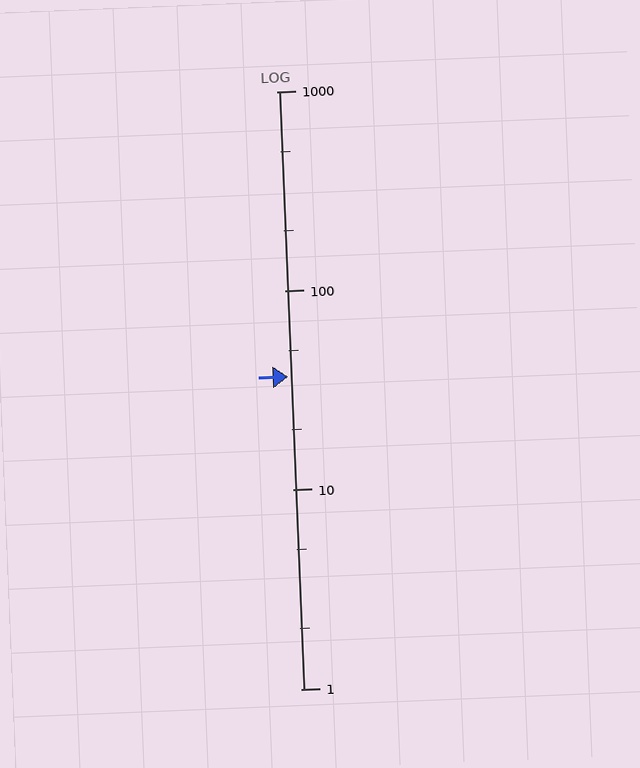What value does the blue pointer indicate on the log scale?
The pointer indicates approximately 37.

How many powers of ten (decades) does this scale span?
The scale spans 3 decades, from 1 to 1000.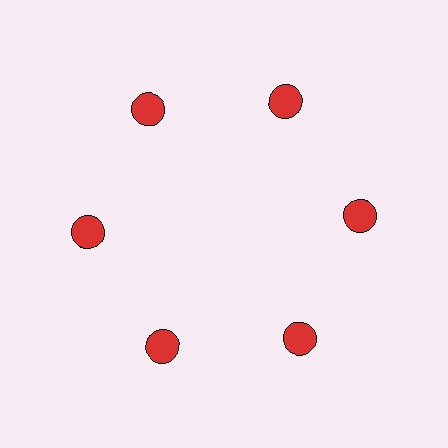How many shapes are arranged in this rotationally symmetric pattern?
There are 6 shapes, arranged in 6 groups of 1.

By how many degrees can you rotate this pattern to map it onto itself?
The pattern maps onto itself every 60 degrees of rotation.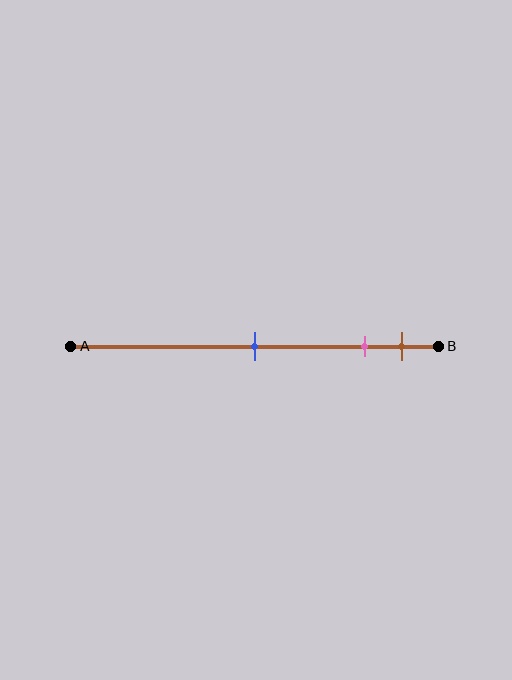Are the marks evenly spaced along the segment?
No, the marks are not evenly spaced.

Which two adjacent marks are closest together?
The pink and brown marks are the closest adjacent pair.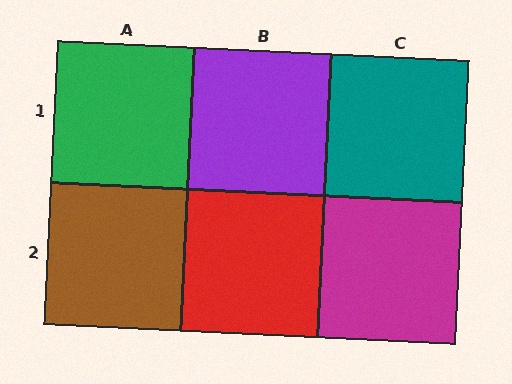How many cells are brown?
1 cell is brown.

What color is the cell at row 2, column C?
Magenta.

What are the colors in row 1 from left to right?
Green, purple, teal.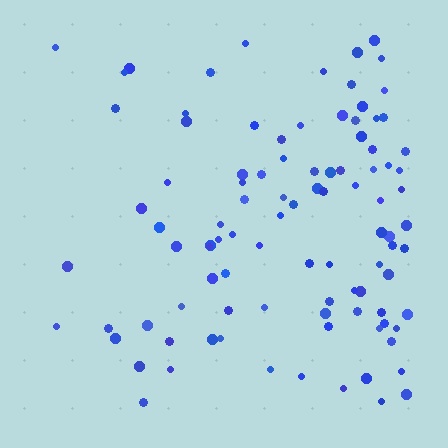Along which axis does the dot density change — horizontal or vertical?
Horizontal.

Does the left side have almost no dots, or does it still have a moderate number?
Still a moderate number, just noticeably fewer than the right.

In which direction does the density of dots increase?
From left to right, with the right side densest.